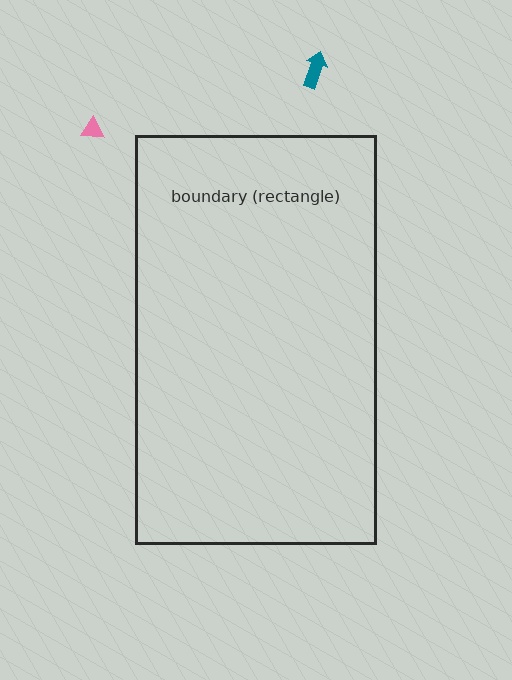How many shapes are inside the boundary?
0 inside, 2 outside.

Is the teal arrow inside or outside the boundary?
Outside.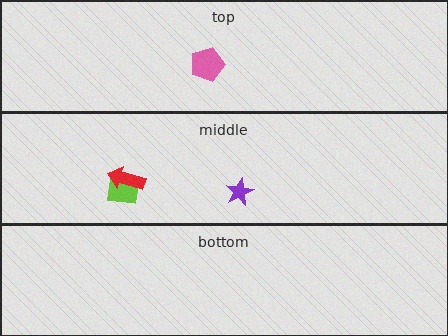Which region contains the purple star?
The middle region.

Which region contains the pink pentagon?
The top region.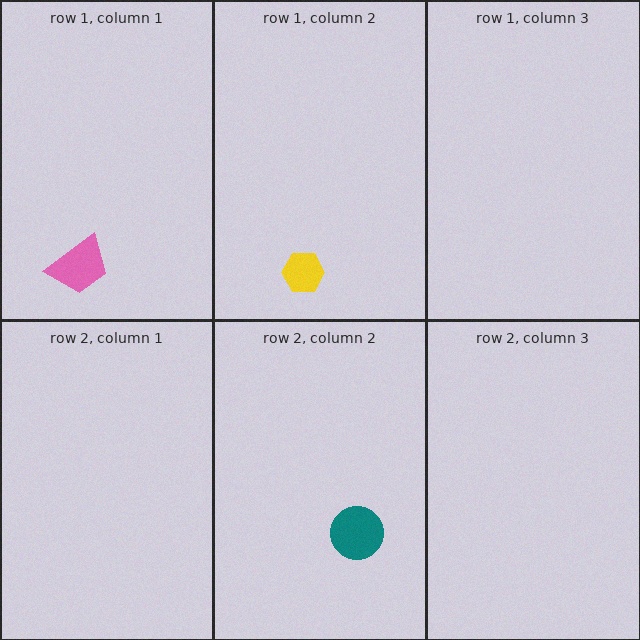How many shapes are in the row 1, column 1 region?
1.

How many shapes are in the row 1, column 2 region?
1.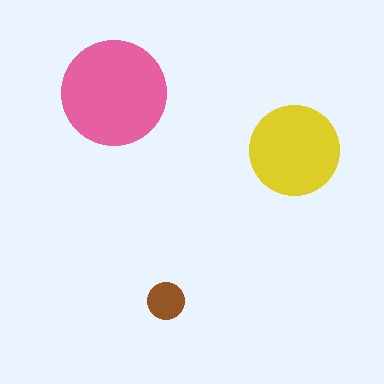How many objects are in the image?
There are 3 objects in the image.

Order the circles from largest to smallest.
the pink one, the yellow one, the brown one.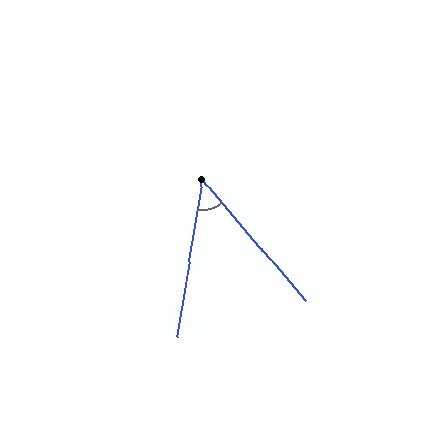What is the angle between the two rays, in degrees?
Approximately 50 degrees.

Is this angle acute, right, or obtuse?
It is acute.